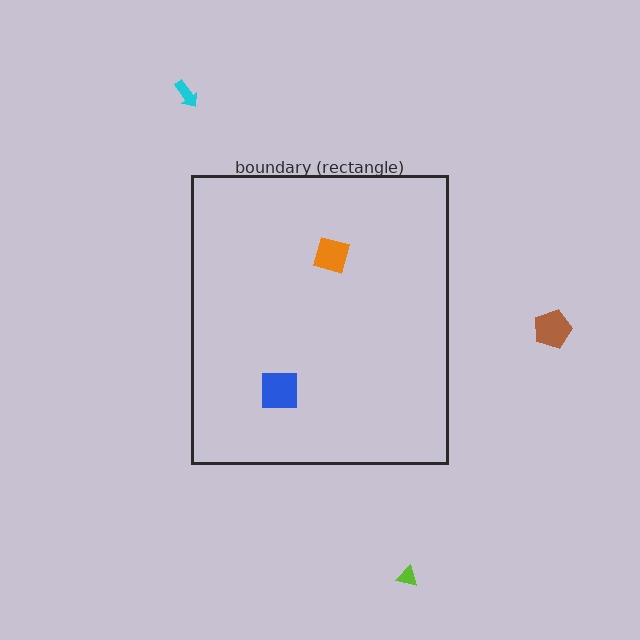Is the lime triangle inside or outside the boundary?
Outside.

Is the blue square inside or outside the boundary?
Inside.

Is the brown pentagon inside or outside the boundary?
Outside.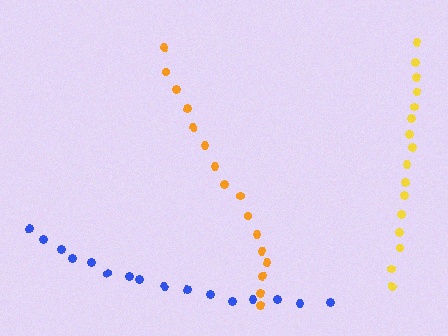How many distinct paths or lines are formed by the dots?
There are 3 distinct paths.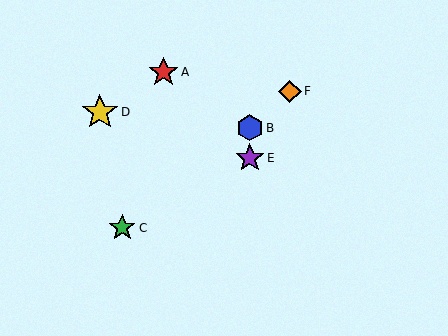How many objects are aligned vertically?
2 objects (B, E) are aligned vertically.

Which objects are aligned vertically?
Objects B, E are aligned vertically.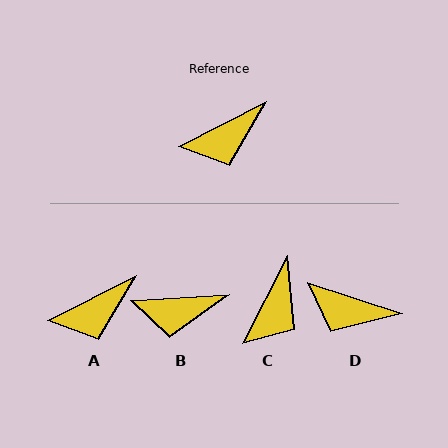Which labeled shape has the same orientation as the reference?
A.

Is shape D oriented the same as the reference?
No, it is off by about 45 degrees.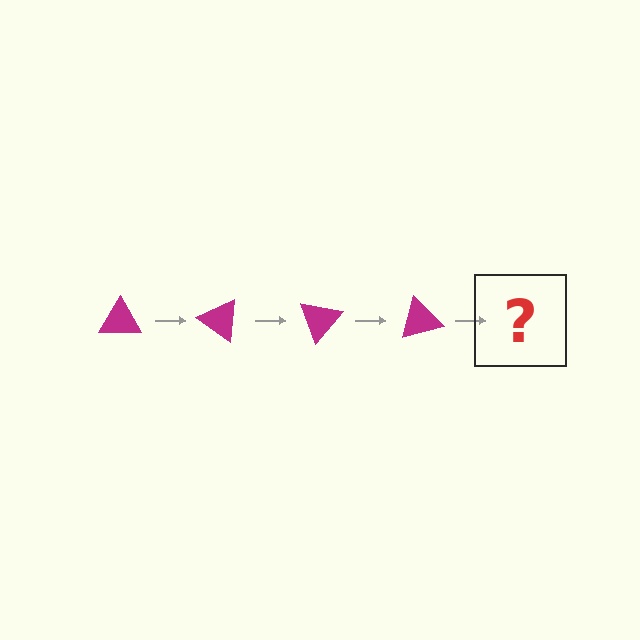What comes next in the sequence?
The next element should be a magenta triangle rotated 140 degrees.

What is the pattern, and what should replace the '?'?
The pattern is that the triangle rotates 35 degrees each step. The '?' should be a magenta triangle rotated 140 degrees.